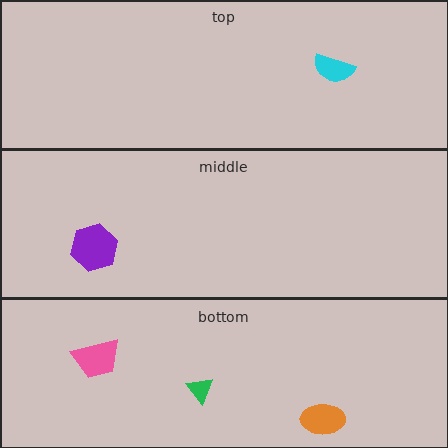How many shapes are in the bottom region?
3.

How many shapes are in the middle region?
1.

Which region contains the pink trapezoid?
The bottom region.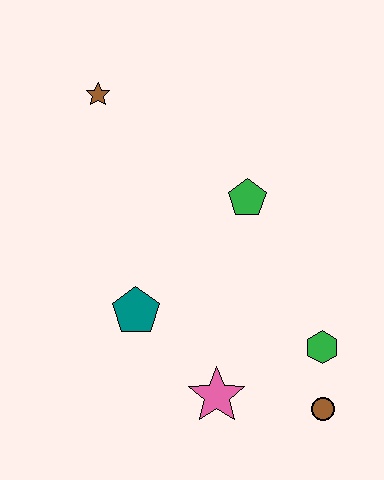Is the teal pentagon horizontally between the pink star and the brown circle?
No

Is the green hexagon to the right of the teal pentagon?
Yes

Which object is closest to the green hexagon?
The brown circle is closest to the green hexagon.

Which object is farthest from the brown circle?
The brown star is farthest from the brown circle.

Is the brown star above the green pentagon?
Yes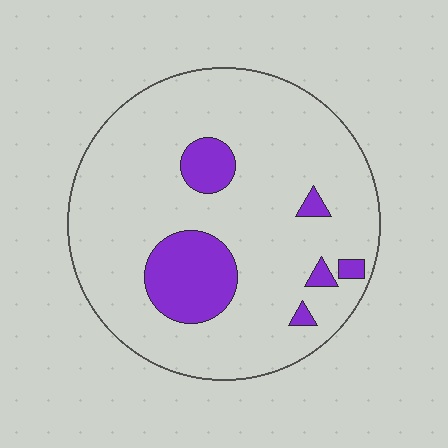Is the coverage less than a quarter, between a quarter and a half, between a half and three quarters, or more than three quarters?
Less than a quarter.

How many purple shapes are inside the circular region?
6.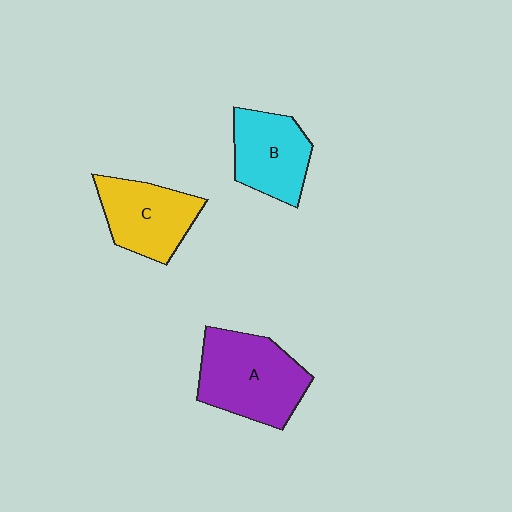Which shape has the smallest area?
Shape B (cyan).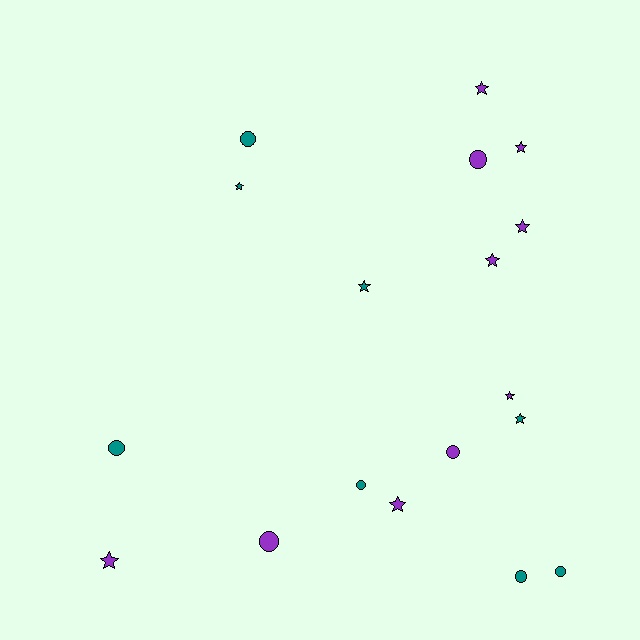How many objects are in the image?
There are 18 objects.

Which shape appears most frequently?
Star, with 10 objects.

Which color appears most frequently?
Purple, with 10 objects.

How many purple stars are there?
There are 7 purple stars.